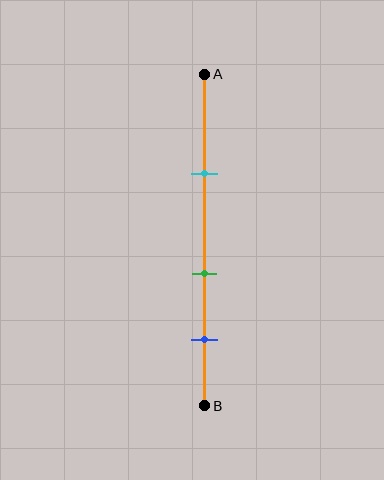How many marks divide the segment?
There are 3 marks dividing the segment.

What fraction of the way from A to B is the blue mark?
The blue mark is approximately 80% (0.8) of the way from A to B.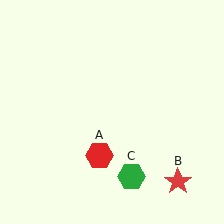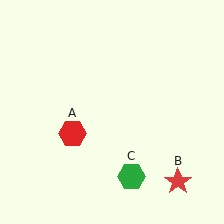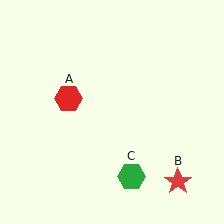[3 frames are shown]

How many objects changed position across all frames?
1 object changed position: red hexagon (object A).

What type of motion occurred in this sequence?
The red hexagon (object A) rotated clockwise around the center of the scene.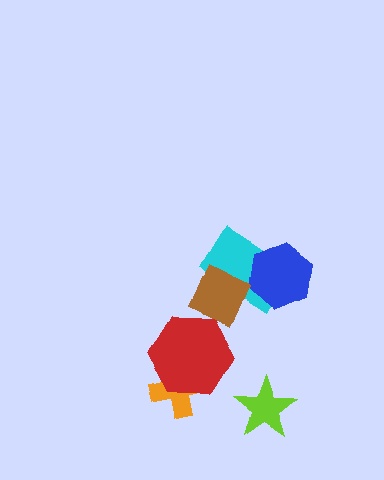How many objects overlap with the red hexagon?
2 objects overlap with the red hexagon.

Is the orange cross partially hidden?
Yes, it is partially covered by another shape.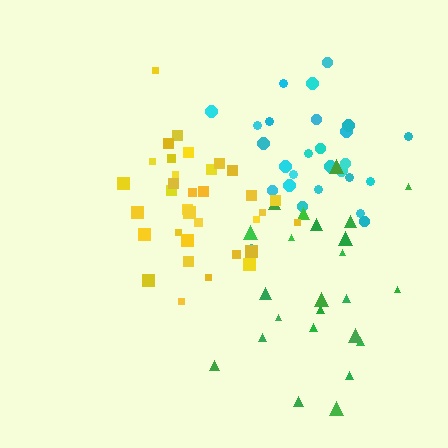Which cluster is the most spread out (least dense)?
Green.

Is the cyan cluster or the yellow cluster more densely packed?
Yellow.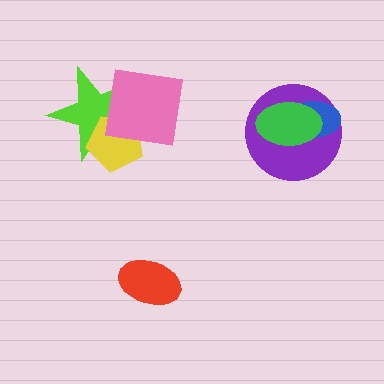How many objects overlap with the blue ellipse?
2 objects overlap with the blue ellipse.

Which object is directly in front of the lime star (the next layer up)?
The yellow pentagon is directly in front of the lime star.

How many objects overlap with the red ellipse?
0 objects overlap with the red ellipse.